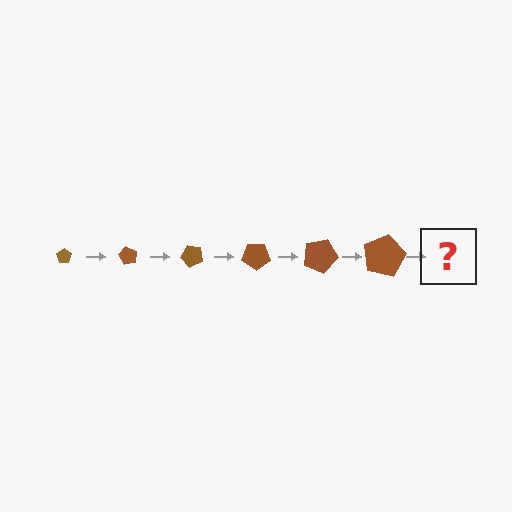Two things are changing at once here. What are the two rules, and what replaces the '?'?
The two rules are that the pentagon grows larger each step and it rotates 60 degrees each step. The '?' should be a pentagon, larger than the previous one and rotated 360 degrees from the start.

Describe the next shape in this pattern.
It should be a pentagon, larger than the previous one and rotated 360 degrees from the start.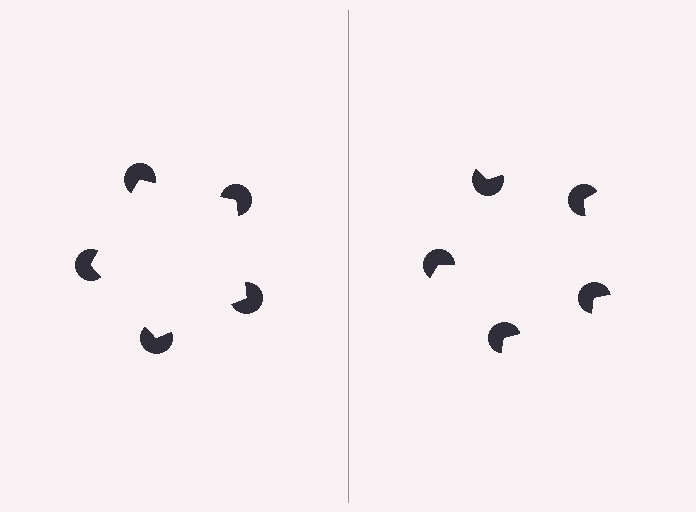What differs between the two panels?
The pac-man discs are positioned identically on both sides; only the wedge orientations differ. On the left they align to a pentagon; on the right they are misaligned.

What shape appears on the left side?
An illusory pentagon.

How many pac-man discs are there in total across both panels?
10 — 5 on each side.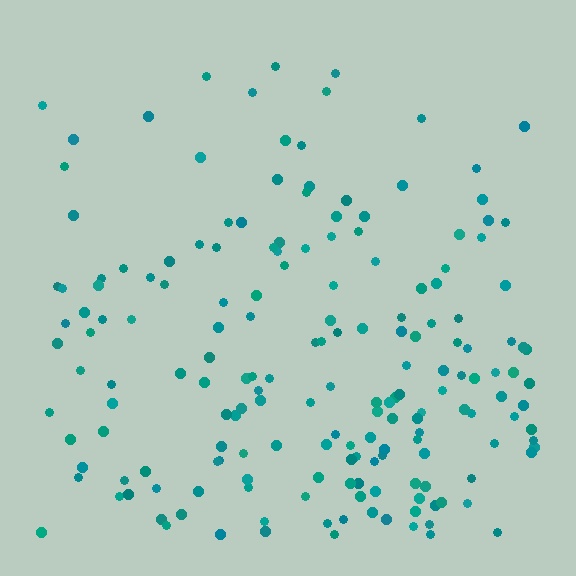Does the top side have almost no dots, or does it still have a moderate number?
Still a moderate number, just noticeably fewer than the bottom.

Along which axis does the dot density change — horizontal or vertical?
Vertical.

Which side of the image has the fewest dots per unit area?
The top.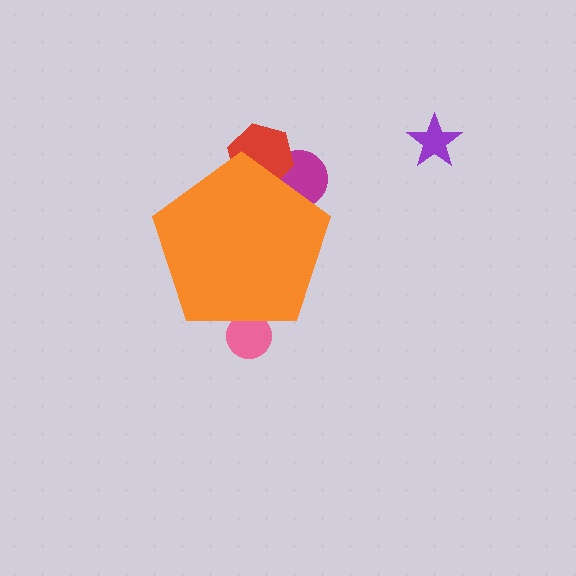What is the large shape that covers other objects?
An orange pentagon.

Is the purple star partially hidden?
No, the purple star is fully visible.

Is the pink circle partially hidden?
Yes, the pink circle is partially hidden behind the orange pentagon.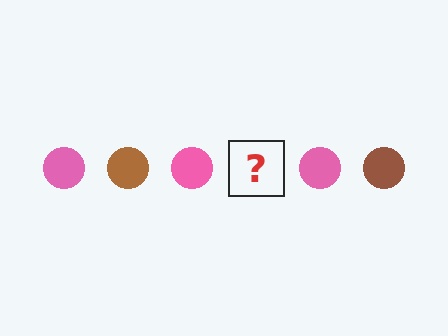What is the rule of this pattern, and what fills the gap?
The rule is that the pattern cycles through pink, brown circles. The gap should be filled with a brown circle.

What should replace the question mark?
The question mark should be replaced with a brown circle.